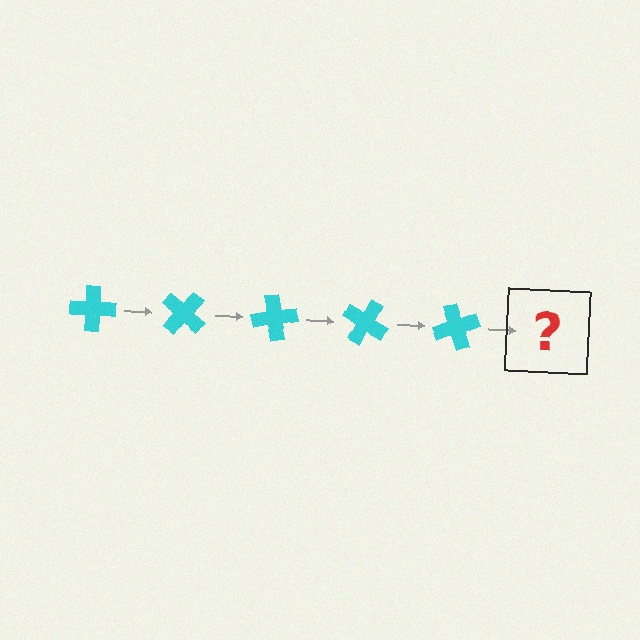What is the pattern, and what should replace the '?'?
The pattern is that the cross rotates 40 degrees each step. The '?' should be a cyan cross rotated 200 degrees.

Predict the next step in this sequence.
The next step is a cyan cross rotated 200 degrees.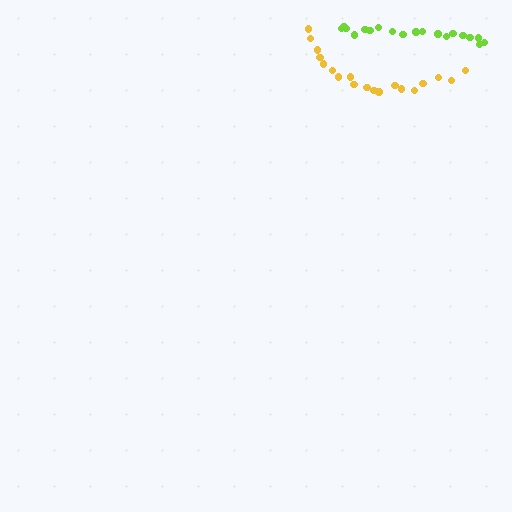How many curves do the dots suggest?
There are 2 distinct paths.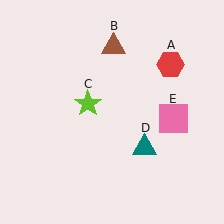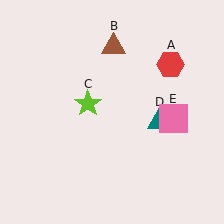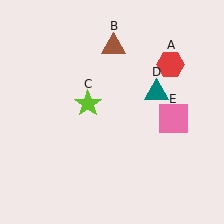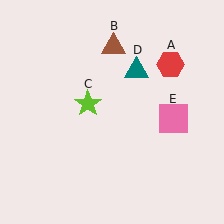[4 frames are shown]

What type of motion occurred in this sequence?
The teal triangle (object D) rotated counterclockwise around the center of the scene.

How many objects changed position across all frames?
1 object changed position: teal triangle (object D).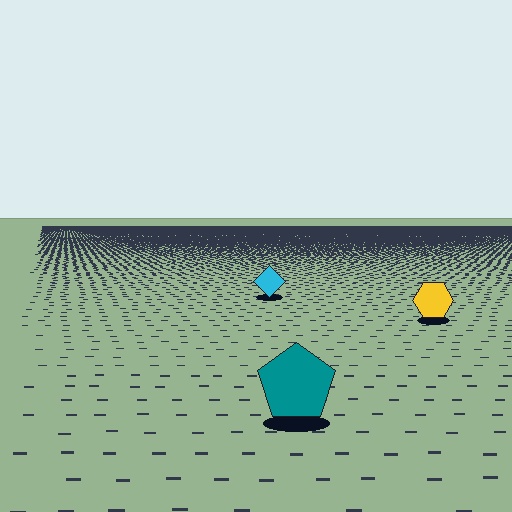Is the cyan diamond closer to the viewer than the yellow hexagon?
No. The yellow hexagon is closer — you can tell from the texture gradient: the ground texture is coarser near it.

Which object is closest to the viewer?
The teal pentagon is closest. The texture marks near it are larger and more spread out.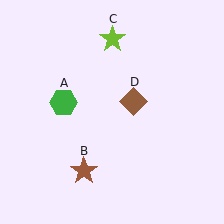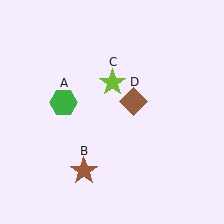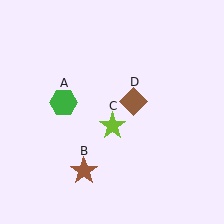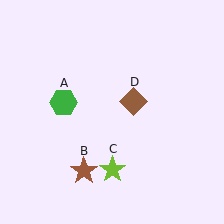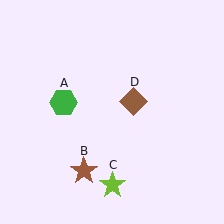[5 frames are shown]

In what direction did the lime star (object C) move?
The lime star (object C) moved down.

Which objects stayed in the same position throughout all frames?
Green hexagon (object A) and brown star (object B) and brown diamond (object D) remained stationary.